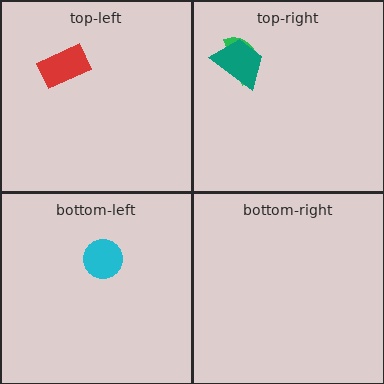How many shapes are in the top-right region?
2.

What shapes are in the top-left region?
The red rectangle.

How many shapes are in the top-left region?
1.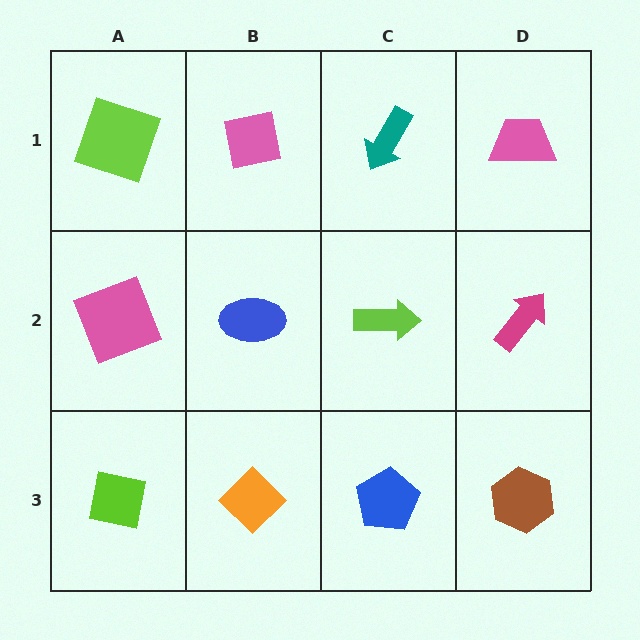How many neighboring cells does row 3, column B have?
3.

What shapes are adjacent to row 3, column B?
A blue ellipse (row 2, column B), a lime square (row 3, column A), a blue pentagon (row 3, column C).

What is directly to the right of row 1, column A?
A pink square.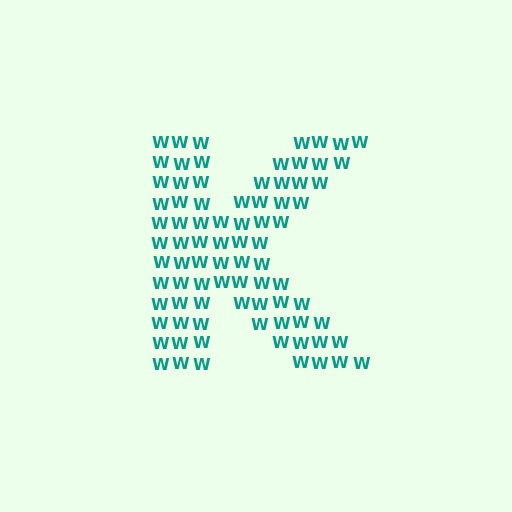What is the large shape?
The large shape is the letter K.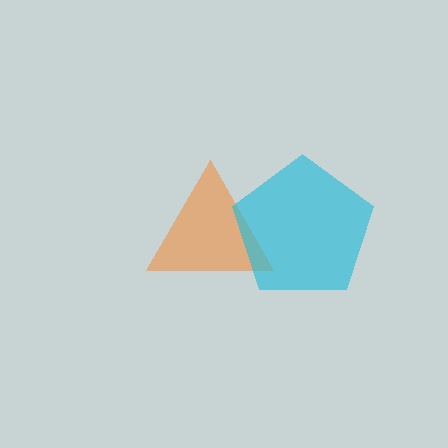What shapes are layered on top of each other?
The layered shapes are: an orange triangle, a cyan pentagon.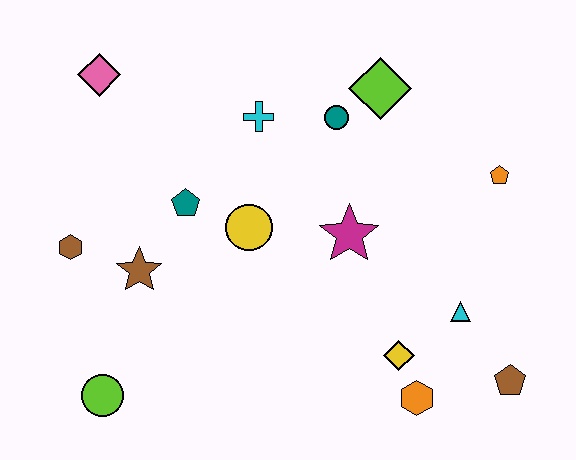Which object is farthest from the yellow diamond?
The pink diamond is farthest from the yellow diamond.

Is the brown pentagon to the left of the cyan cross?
No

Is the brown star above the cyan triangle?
Yes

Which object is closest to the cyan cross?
The teal circle is closest to the cyan cross.